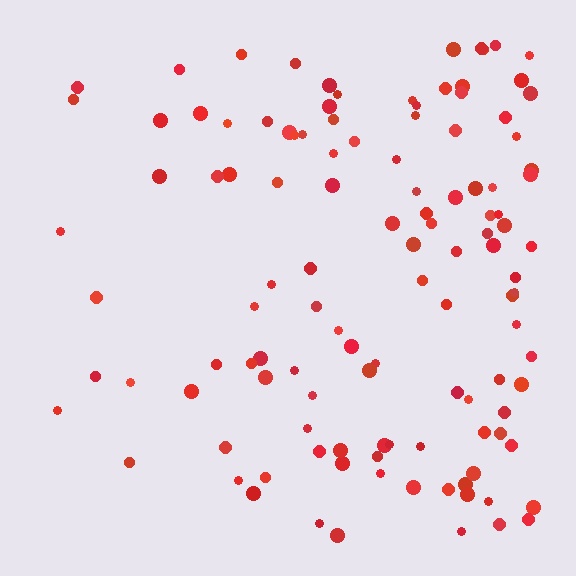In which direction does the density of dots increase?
From left to right, with the right side densest.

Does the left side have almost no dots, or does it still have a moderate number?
Still a moderate number, just noticeably fewer than the right.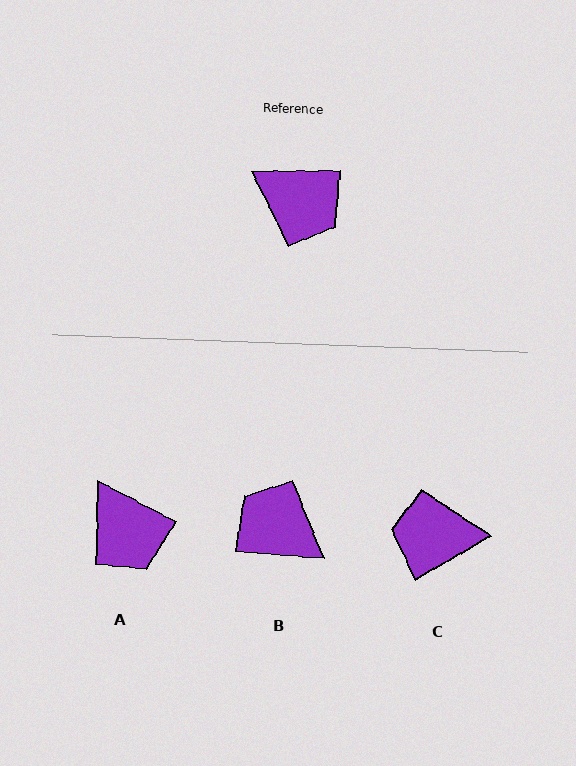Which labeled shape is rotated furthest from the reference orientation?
B, about 175 degrees away.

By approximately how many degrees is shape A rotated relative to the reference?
Approximately 28 degrees clockwise.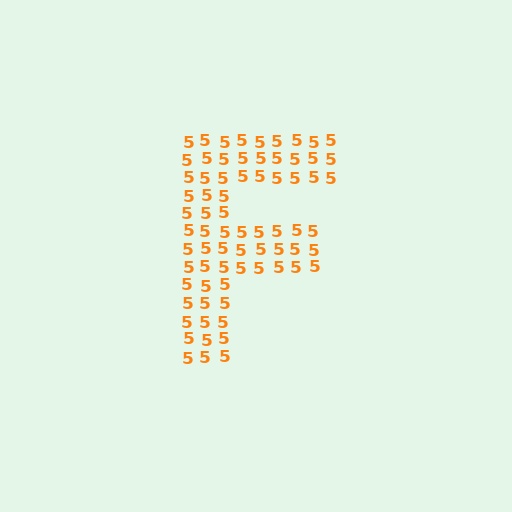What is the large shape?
The large shape is the letter F.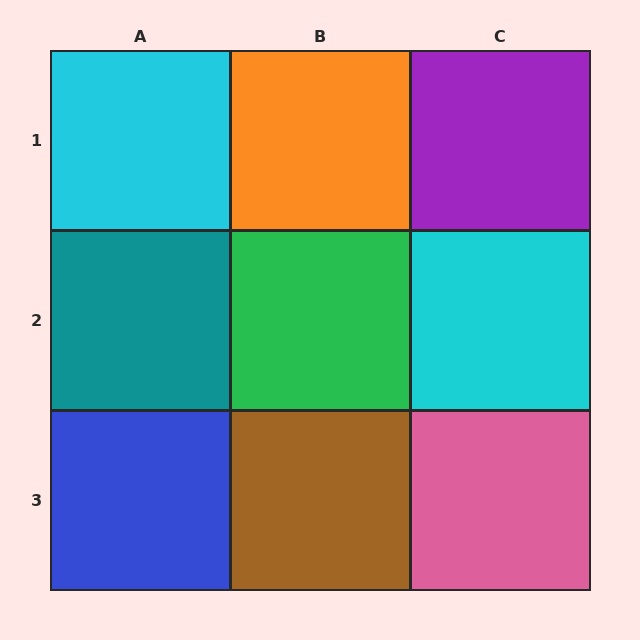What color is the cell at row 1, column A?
Cyan.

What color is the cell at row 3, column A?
Blue.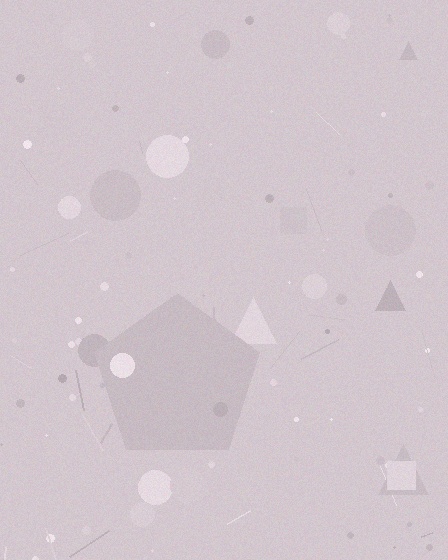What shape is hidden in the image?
A pentagon is hidden in the image.